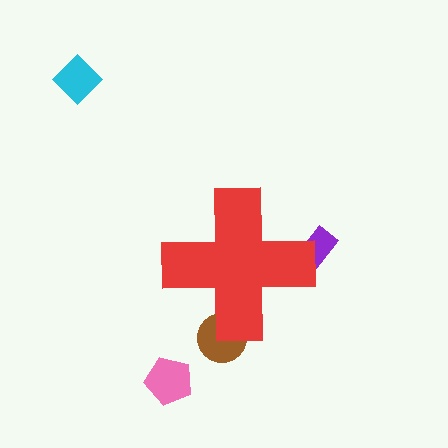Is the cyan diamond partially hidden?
No, the cyan diamond is fully visible.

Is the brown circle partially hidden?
Yes, the brown circle is partially hidden behind the red cross.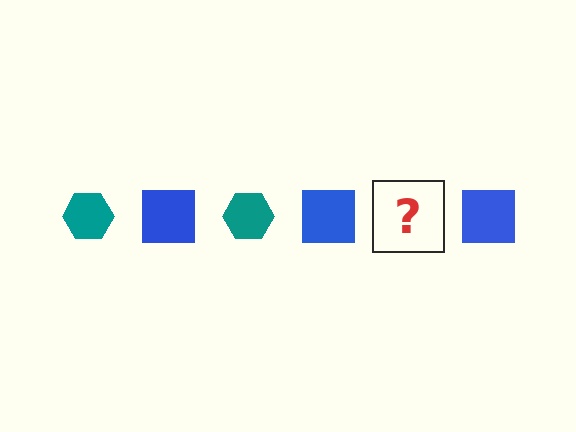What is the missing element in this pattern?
The missing element is a teal hexagon.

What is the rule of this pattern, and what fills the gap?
The rule is that the pattern alternates between teal hexagon and blue square. The gap should be filled with a teal hexagon.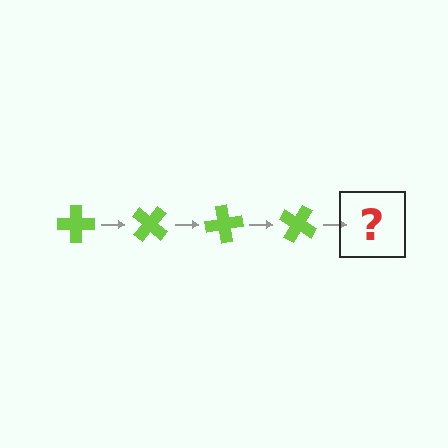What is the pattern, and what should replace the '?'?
The pattern is that the cross rotates 40 degrees each step. The '?' should be a lime cross rotated 160 degrees.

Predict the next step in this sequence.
The next step is a lime cross rotated 160 degrees.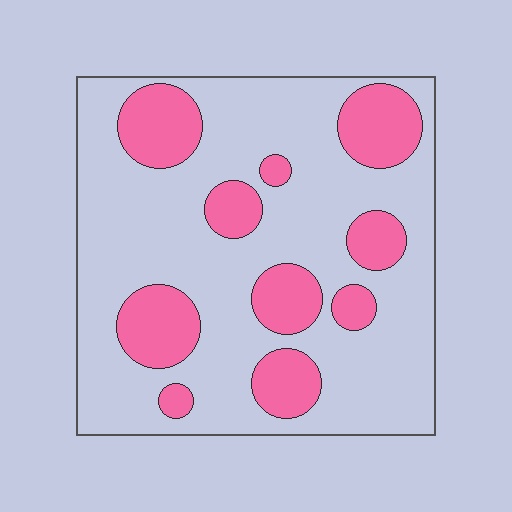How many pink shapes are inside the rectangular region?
10.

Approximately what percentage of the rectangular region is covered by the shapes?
Approximately 25%.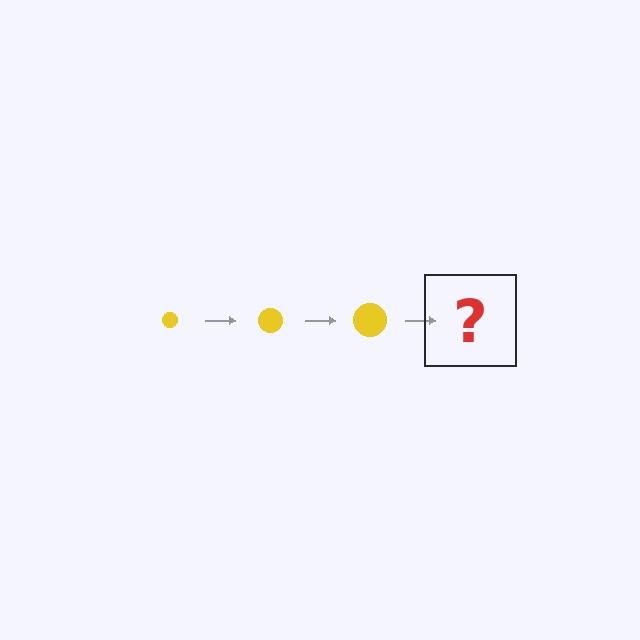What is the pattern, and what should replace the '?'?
The pattern is that the circle gets progressively larger each step. The '?' should be a yellow circle, larger than the previous one.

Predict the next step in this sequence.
The next step is a yellow circle, larger than the previous one.